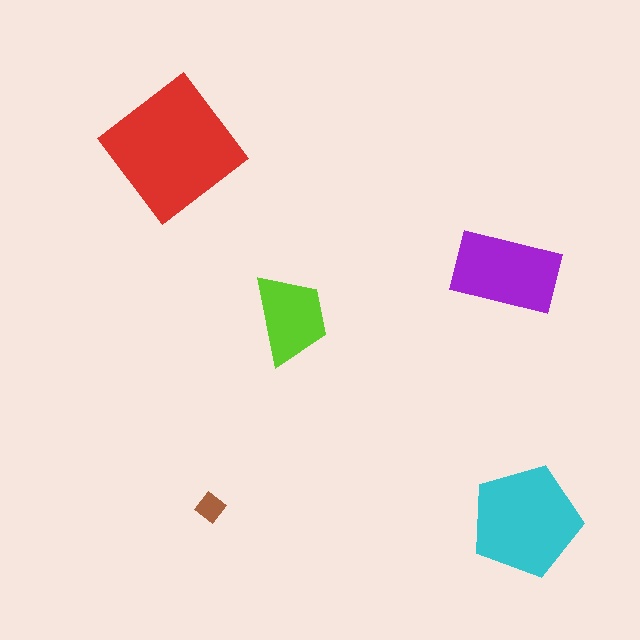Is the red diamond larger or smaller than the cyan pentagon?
Larger.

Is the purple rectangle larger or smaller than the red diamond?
Smaller.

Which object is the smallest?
The brown diamond.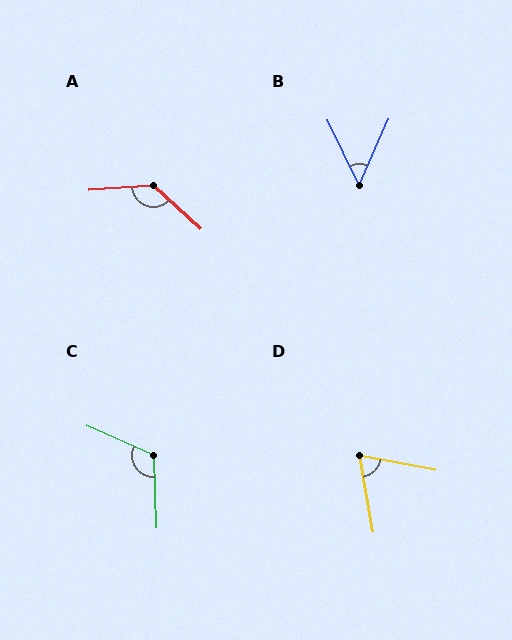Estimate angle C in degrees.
Approximately 116 degrees.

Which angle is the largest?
A, at approximately 134 degrees.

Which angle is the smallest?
B, at approximately 50 degrees.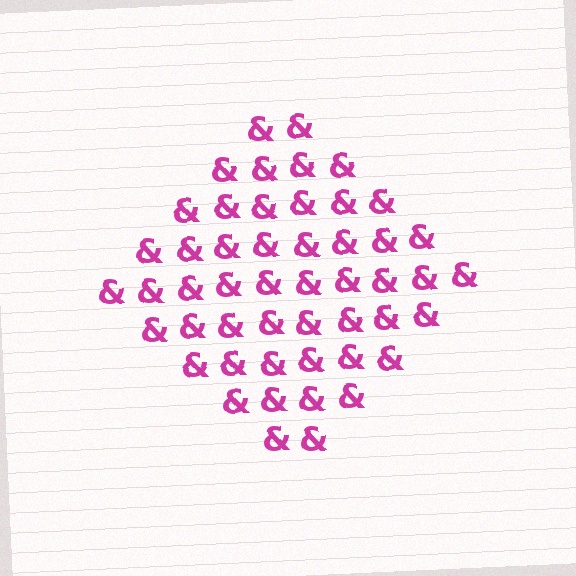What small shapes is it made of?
It is made of small ampersands.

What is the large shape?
The large shape is a diamond.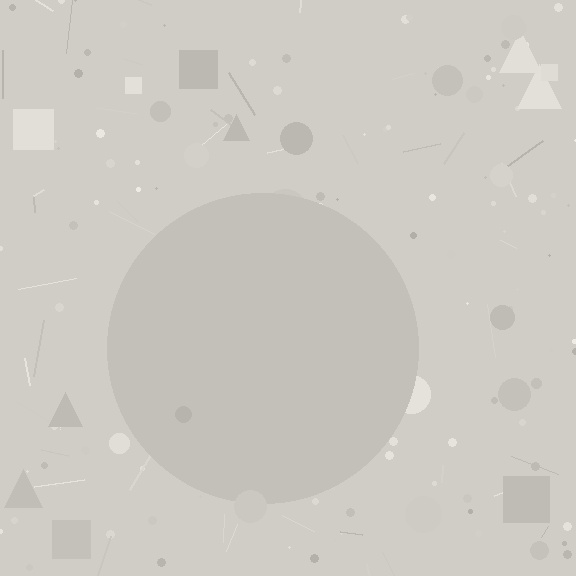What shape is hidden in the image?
A circle is hidden in the image.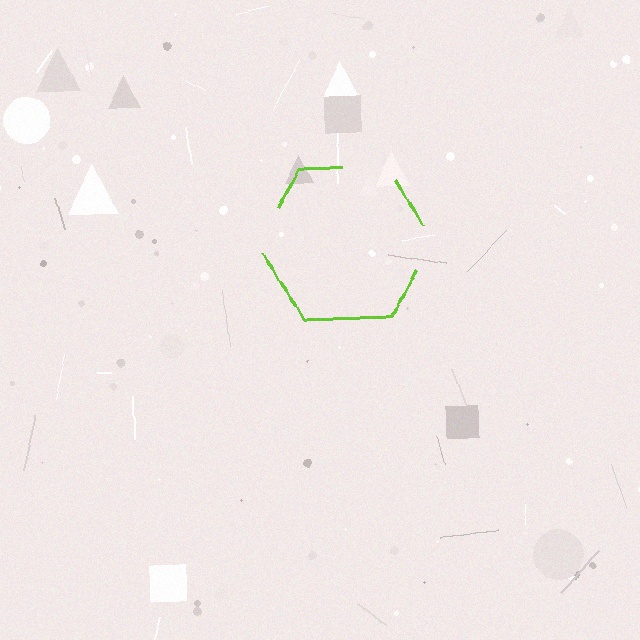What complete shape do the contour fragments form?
The contour fragments form a hexagon.